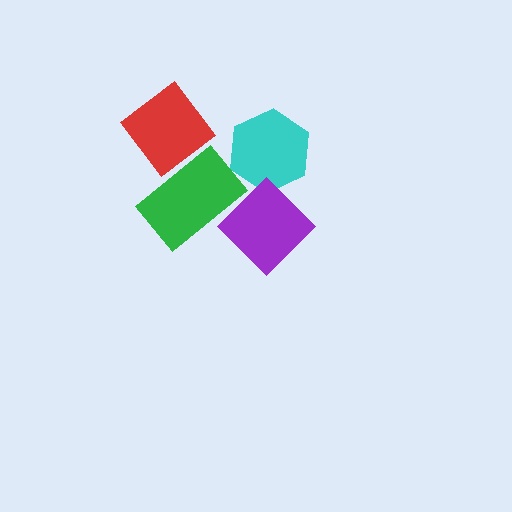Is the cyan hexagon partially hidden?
Yes, it is partially covered by another shape.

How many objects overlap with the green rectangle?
2 objects overlap with the green rectangle.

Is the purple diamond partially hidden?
Yes, it is partially covered by another shape.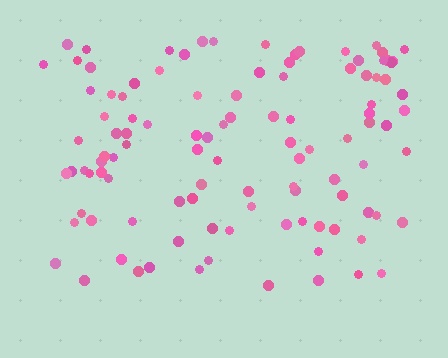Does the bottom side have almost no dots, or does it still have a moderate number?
Still a moderate number, just noticeably fewer than the top.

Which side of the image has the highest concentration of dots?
The top.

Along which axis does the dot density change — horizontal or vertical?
Vertical.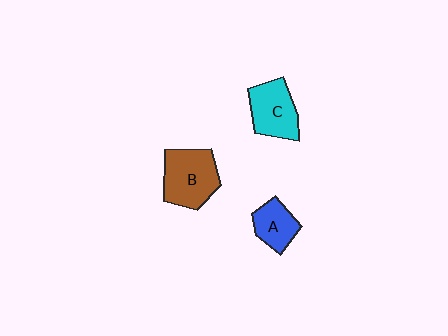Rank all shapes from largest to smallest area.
From largest to smallest: B (brown), C (cyan), A (blue).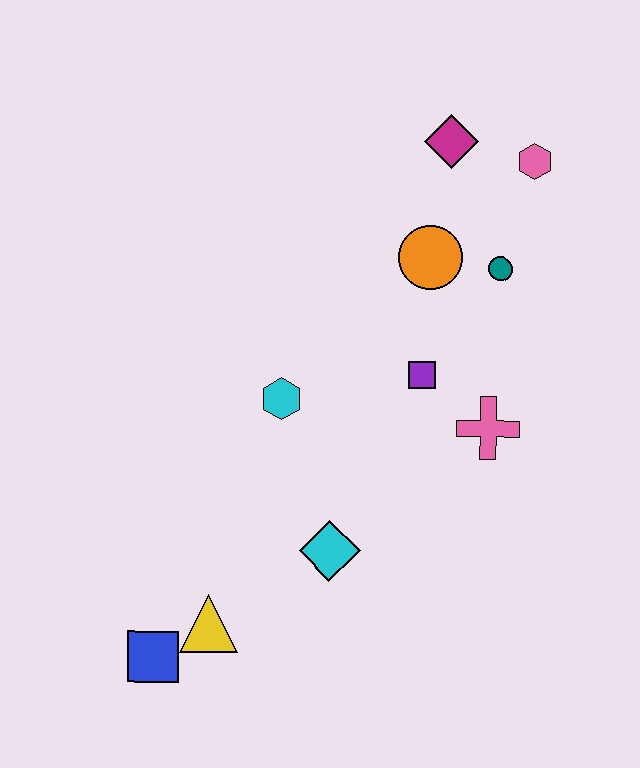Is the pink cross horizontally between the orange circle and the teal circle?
Yes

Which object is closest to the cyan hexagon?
The purple square is closest to the cyan hexagon.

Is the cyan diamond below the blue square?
No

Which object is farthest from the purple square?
The blue square is farthest from the purple square.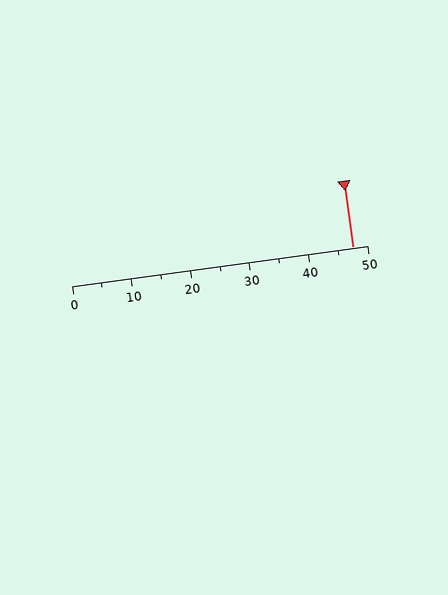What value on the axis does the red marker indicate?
The marker indicates approximately 47.5.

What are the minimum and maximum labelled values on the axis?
The axis runs from 0 to 50.